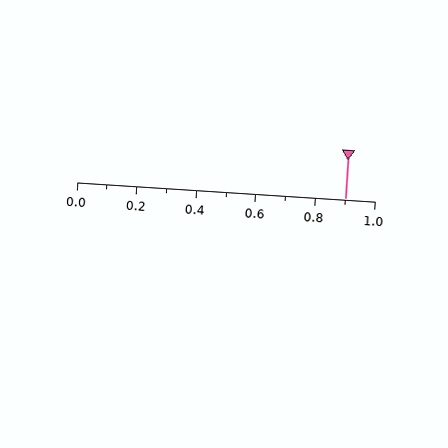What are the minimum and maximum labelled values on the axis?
The axis runs from 0.0 to 1.0.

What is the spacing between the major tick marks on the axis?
The major ticks are spaced 0.2 apart.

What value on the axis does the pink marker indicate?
The marker indicates approximately 0.9.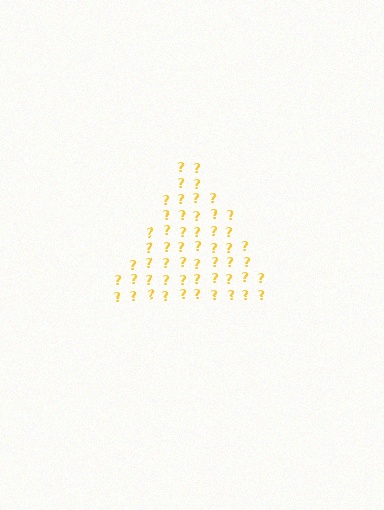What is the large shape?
The large shape is a triangle.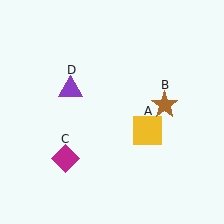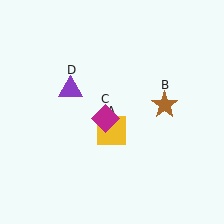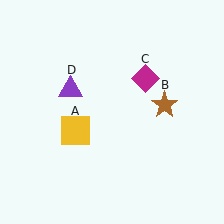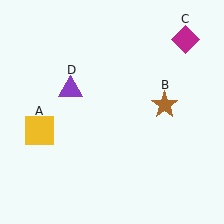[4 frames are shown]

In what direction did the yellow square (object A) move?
The yellow square (object A) moved left.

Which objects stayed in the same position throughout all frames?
Brown star (object B) and purple triangle (object D) remained stationary.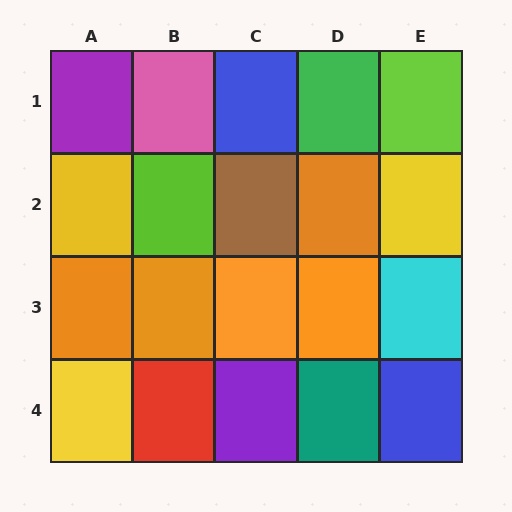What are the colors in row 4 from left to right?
Yellow, red, purple, teal, blue.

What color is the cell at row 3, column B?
Orange.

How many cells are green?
1 cell is green.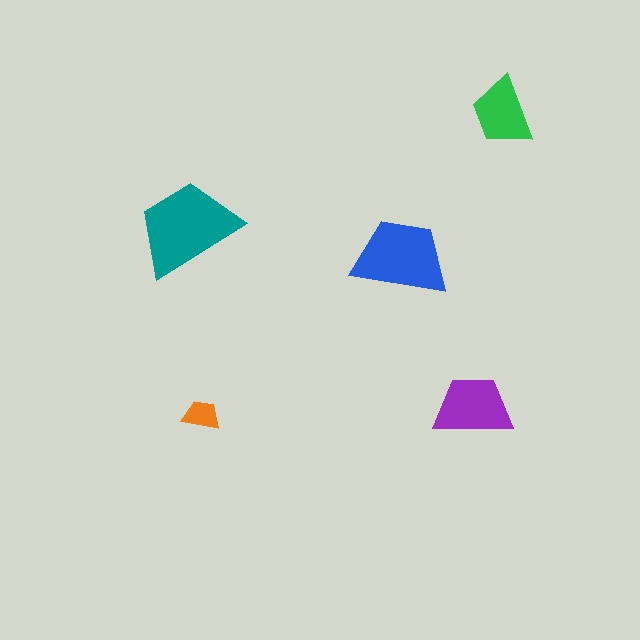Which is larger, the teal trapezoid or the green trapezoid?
The teal one.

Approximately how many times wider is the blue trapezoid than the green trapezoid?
About 1.5 times wider.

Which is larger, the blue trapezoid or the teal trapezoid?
The teal one.